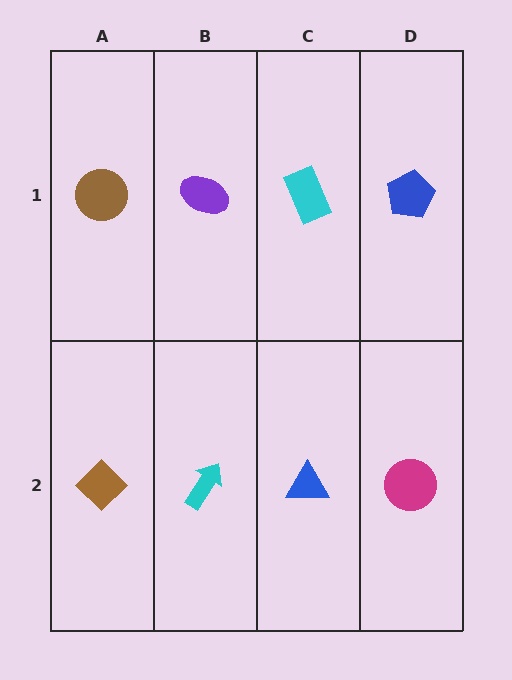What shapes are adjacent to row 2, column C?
A cyan rectangle (row 1, column C), a cyan arrow (row 2, column B), a magenta circle (row 2, column D).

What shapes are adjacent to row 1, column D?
A magenta circle (row 2, column D), a cyan rectangle (row 1, column C).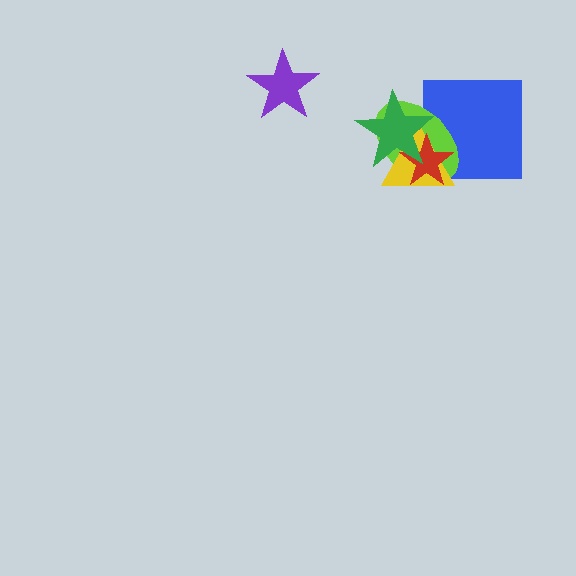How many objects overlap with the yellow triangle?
4 objects overlap with the yellow triangle.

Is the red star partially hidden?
Yes, it is partially covered by another shape.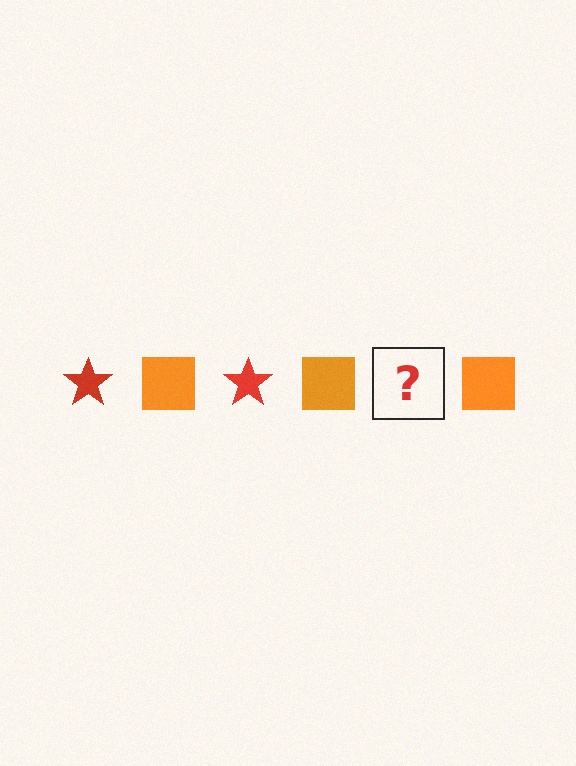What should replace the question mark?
The question mark should be replaced with a red star.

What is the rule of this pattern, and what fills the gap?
The rule is that the pattern alternates between red star and orange square. The gap should be filled with a red star.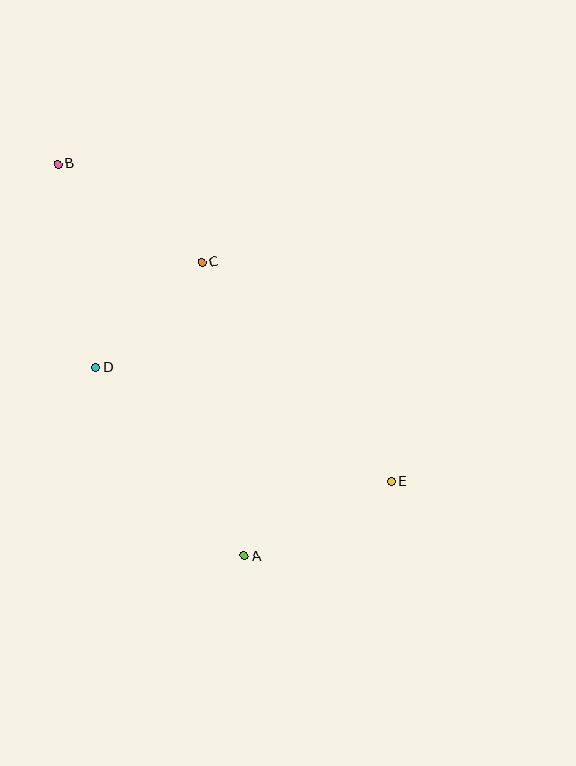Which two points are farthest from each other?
Points B and E are farthest from each other.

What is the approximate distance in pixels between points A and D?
The distance between A and D is approximately 240 pixels.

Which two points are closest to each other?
Points C and D are closest to each other.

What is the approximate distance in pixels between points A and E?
The distance between A and E is approximately 165 pixels.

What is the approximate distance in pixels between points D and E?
The distance between D and E is approximately 317 pixels.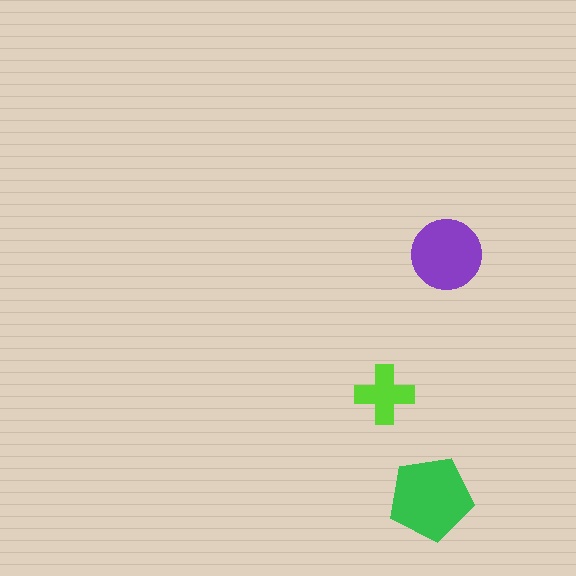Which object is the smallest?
The lime cross.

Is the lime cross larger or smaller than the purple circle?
Smaller.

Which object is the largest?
The green pentagon.